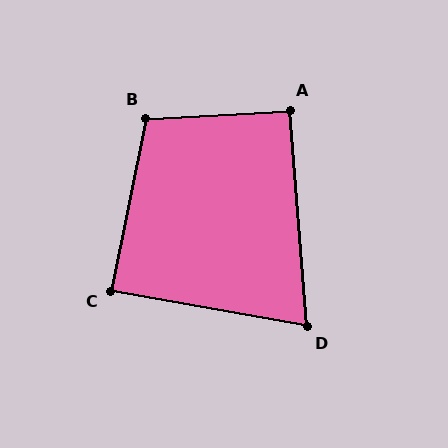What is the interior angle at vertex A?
Approximately 91 degrees (approximately right).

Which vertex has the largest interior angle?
B, at approximately 105 degrees.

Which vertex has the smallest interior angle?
D, at approximately 75 degrees.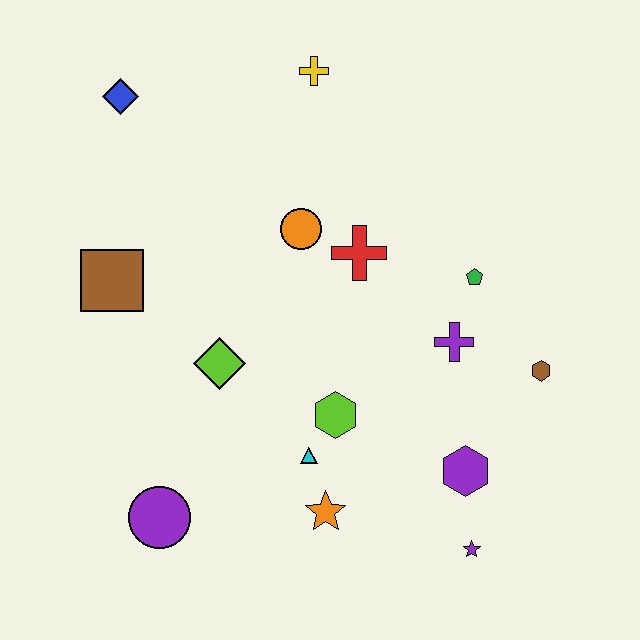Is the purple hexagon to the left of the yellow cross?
No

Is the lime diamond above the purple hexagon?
Yes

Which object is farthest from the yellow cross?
The purple star is farthest from the yellow cross.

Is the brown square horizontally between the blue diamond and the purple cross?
No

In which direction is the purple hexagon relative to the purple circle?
The purple hexagon is to the right of the purple circle.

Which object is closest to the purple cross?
The green pentagon is closest to the purple cross.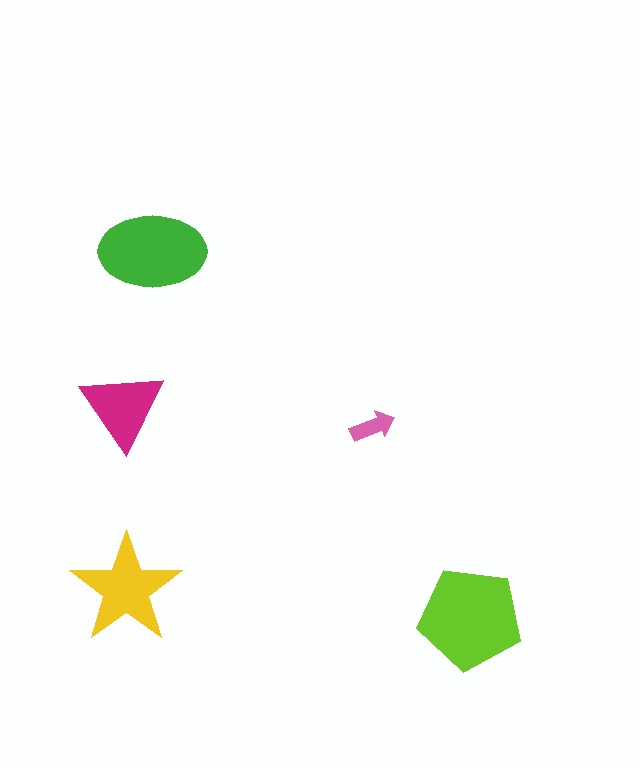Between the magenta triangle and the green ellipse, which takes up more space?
The green ellipse.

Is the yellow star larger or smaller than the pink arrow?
Larger.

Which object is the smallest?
The pink arrow.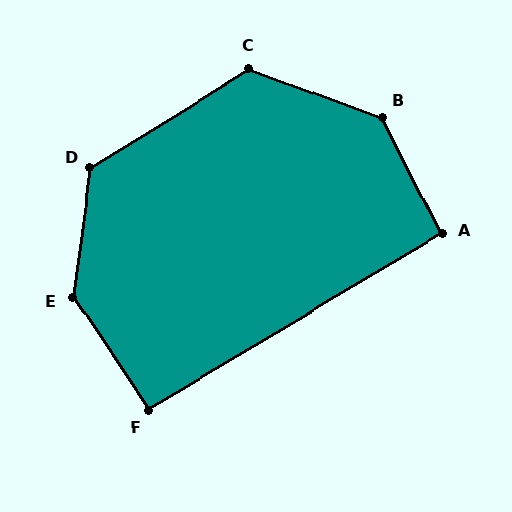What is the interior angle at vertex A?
Approximately 94 degrees (approximately right).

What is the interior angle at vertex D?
Approximately 130 degrees (obtuse).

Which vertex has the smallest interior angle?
F, at approximately 93 degrees.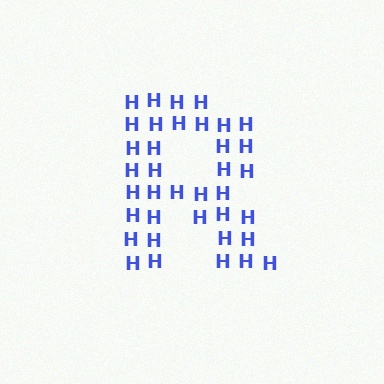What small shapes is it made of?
It is made of small letter H's.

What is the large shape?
The large shape is the letter R.